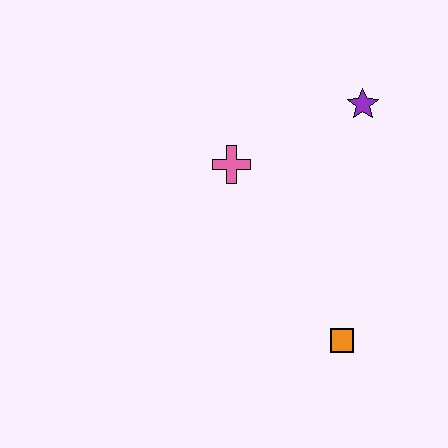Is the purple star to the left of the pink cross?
No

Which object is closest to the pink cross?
The purple star is closest to the pink cross.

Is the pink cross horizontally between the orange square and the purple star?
No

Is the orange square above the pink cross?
No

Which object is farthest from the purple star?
The orange square is farthest from the purple star.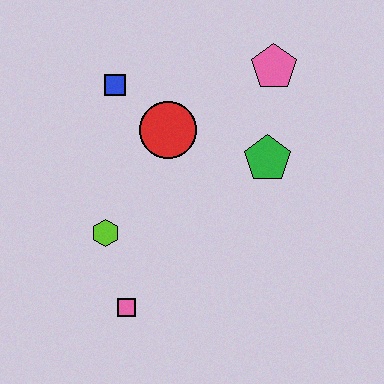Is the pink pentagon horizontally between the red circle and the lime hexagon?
No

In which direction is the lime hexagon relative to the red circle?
The lime hexagon is below the red circle.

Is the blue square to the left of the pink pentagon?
Yes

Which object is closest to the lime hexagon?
The pink square is closest to the lime hexagon.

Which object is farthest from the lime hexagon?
The pink pentagon is farthest from the lime hexagon.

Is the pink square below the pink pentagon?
Yes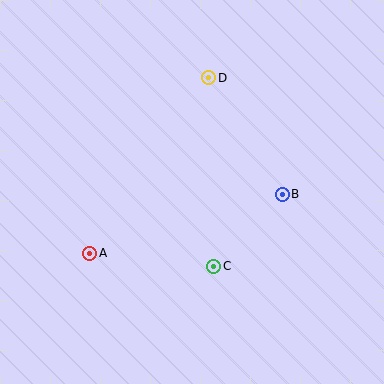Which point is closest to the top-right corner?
Point D is closest to the top-right corner.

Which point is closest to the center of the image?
Point C at (214, 266) is closest to the center.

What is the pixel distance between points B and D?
The distance between B and D is 138 pixels.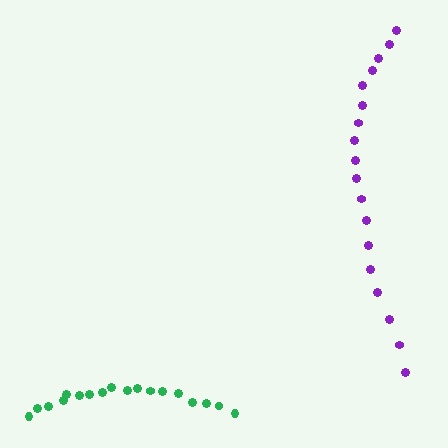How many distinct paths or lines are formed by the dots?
There are 2 distinct paths.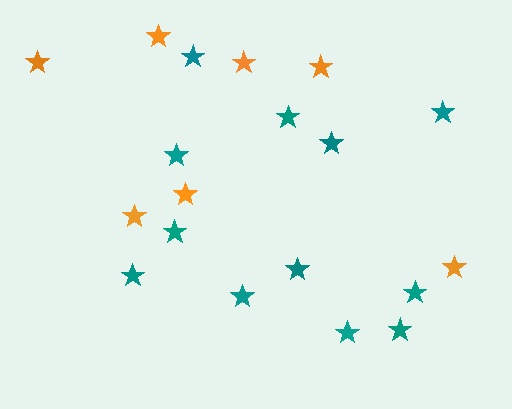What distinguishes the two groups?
There are 2 groups: one group of teal stars (12) and one group of orange stars (7).